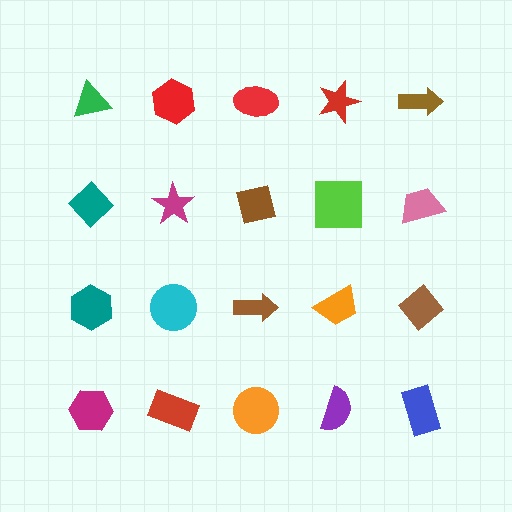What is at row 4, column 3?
An orange circle.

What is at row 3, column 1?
A teal hexagon.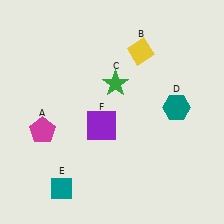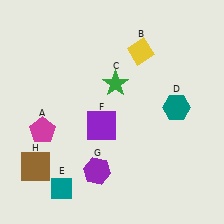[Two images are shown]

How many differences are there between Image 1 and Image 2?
There are 2 differences between the two images.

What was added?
A purple hexagon (G), a brown square (H) were added in Image 2.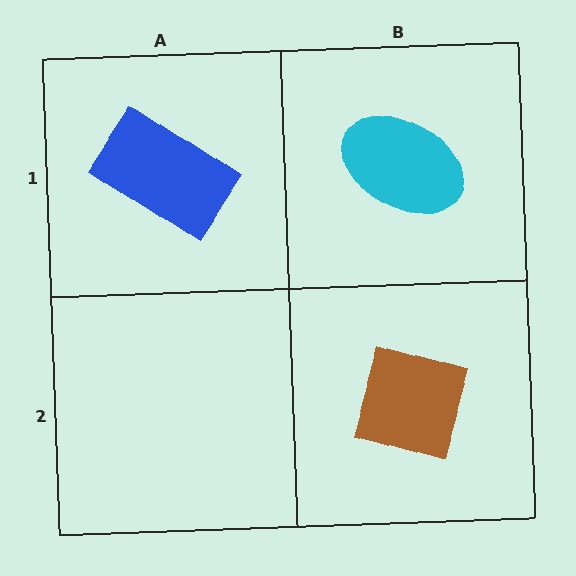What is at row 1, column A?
A blue rectangle.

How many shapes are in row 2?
1 shape.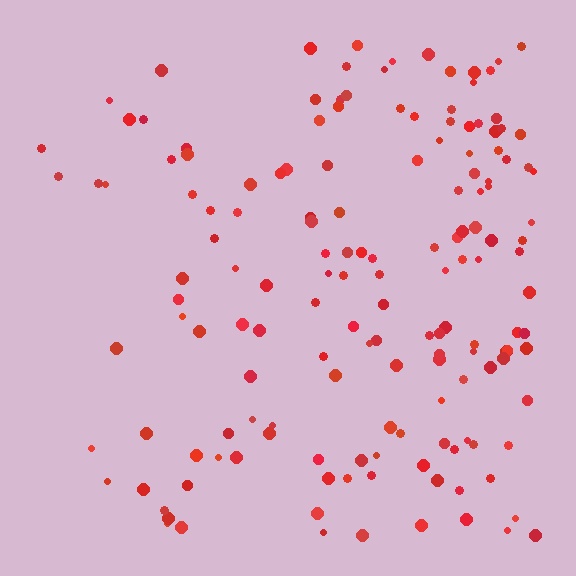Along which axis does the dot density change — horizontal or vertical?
Horizontal.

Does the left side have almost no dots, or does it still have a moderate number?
Still a moderate number, just noticeably fewer than the right.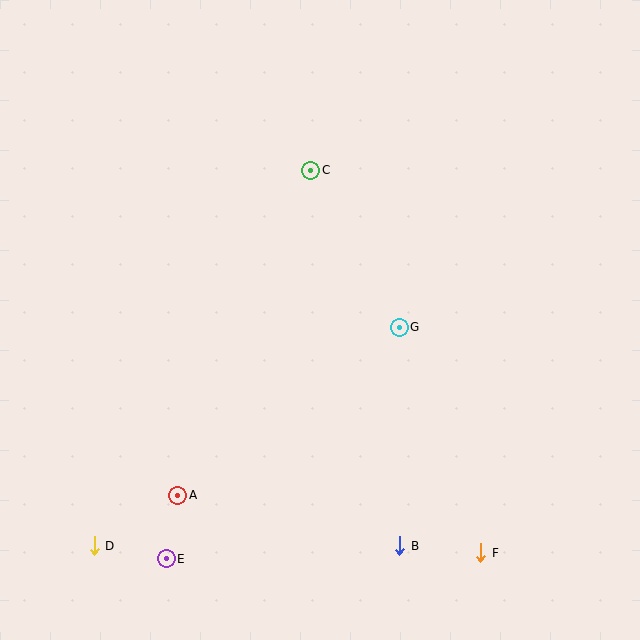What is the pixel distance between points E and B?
The distance between E and B is 234 pixels.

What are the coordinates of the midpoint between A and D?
The midpoint between A and D is at (136, 521).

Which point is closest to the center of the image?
Point G at (399, 327) is closest to the center.